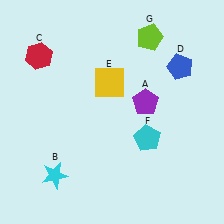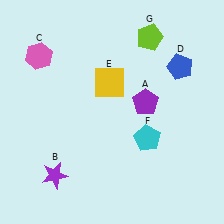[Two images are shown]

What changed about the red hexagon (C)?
In Image 1, C is red. In Image 2, it changed to pink.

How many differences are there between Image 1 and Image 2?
There are 2 differences between the two images.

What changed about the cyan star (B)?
In Image 1, B is cyan. In Image 2, it changed to purple.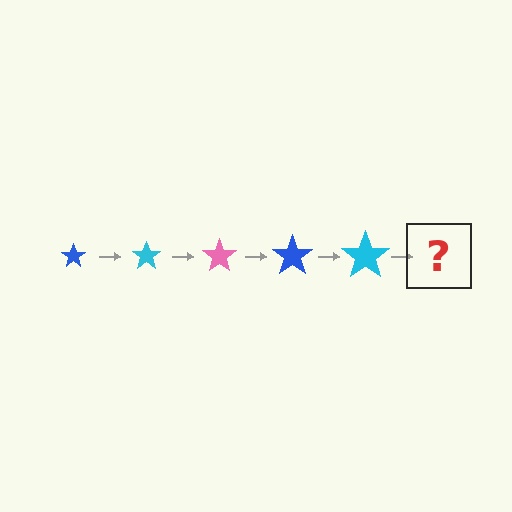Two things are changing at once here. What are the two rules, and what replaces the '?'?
The two rules are that the star grows larger each step and the color cycles through blue, cyan, and pink. The '?' should be a pink star, larger than the previous one.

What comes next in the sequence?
The next element should be a pink star, larger than the previous one.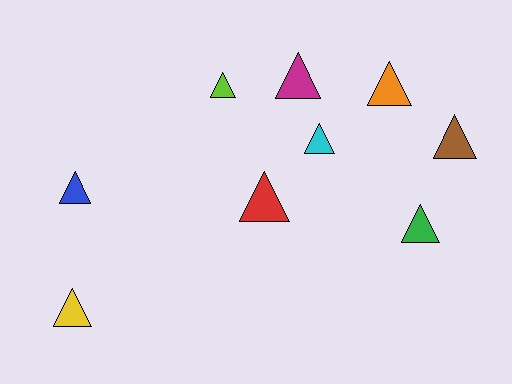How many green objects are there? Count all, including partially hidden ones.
There is 1 green object.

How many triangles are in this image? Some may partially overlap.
There are 9 triangles.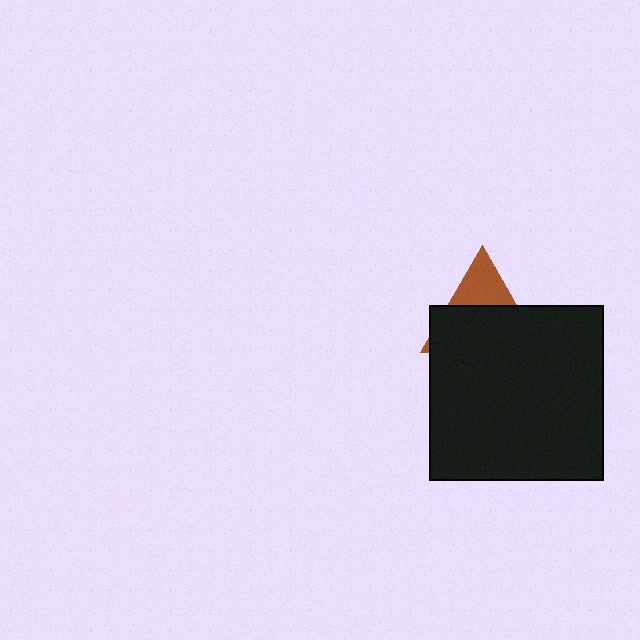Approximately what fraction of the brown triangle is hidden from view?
Roughly 67% of the brown triangle is hidden behind the black square.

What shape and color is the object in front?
The object in front is a black square.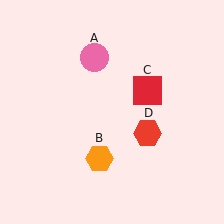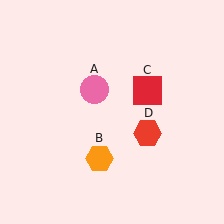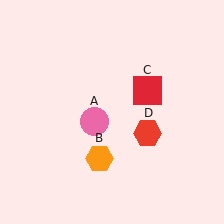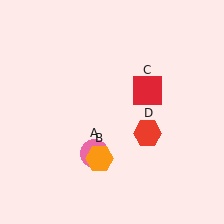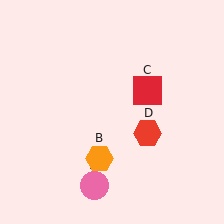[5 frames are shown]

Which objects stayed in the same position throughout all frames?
Orange hexagon (object B) and red square (object C) and red hexagon (object D) remained stationary.